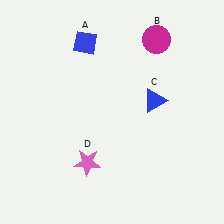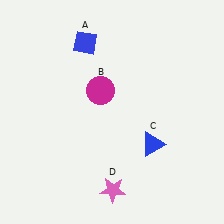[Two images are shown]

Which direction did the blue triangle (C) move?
The blue triangle (C) moved down.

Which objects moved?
The objects that moved are: the magenta circle (B), the blue triangle (C), the pink star (D).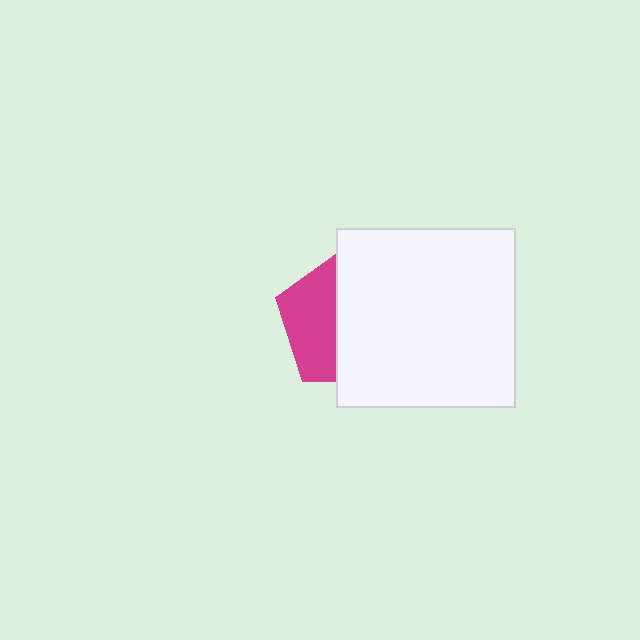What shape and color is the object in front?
The object in front is a white square.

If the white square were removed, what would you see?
You would see the complete magenta pentagon.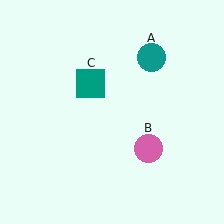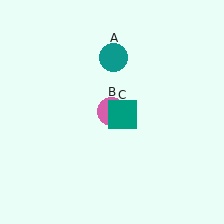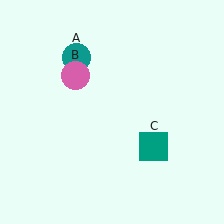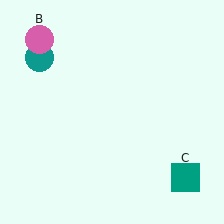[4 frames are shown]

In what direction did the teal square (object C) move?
The teal square (object C) moved down and to the right.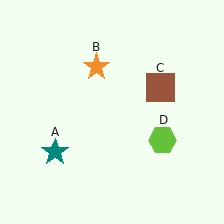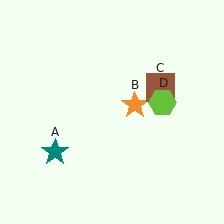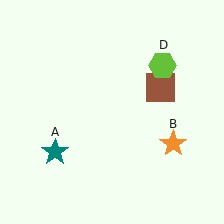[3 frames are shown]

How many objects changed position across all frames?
2 objects changed position: orange star (object B), lime hexagon (object D).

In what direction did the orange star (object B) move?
The orange star (object B) moved down and to the right.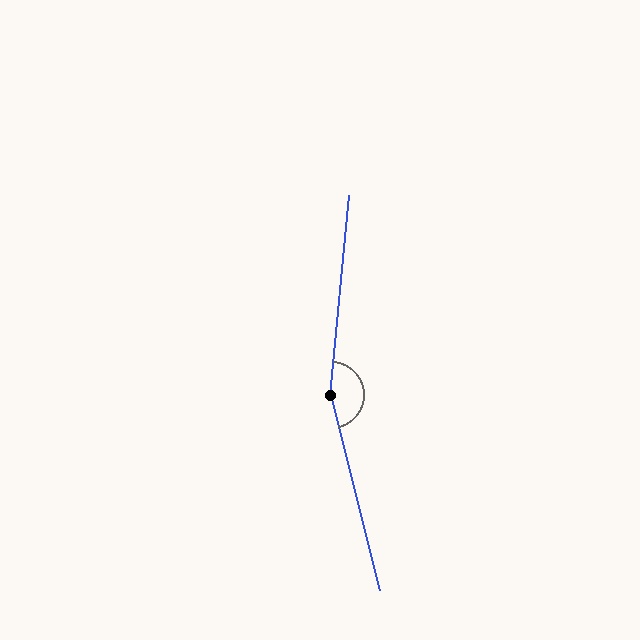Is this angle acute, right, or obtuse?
It is obtuse.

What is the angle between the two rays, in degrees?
Approximately 160 degrees.